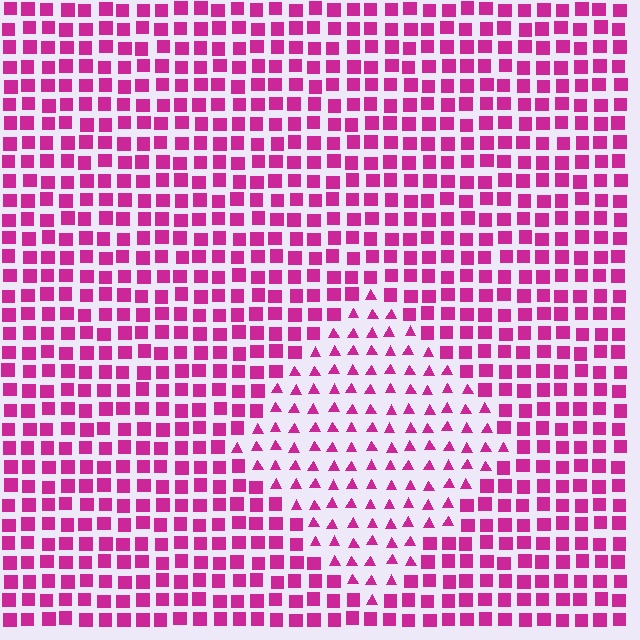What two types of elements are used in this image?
The image uses triangles inside the diamond region and squares outside it.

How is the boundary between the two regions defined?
The boundary is defined by a change in element shape: triangles inside vs. squares outside. All elements share the same color and spacing.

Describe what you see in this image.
The image is filled with small magenta elements arranged in a uniform grid. A diamond-shaped region contains triangles, while the surrounding area contains squares. The boundary is defined purely by the change in element shape.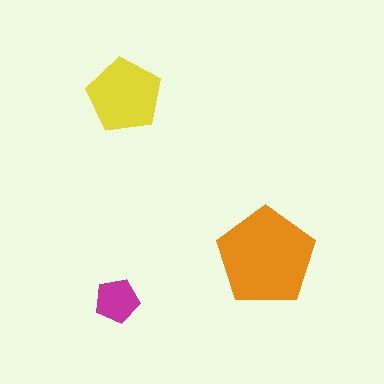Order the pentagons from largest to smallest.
the orange one, the yellow one, the magenta one.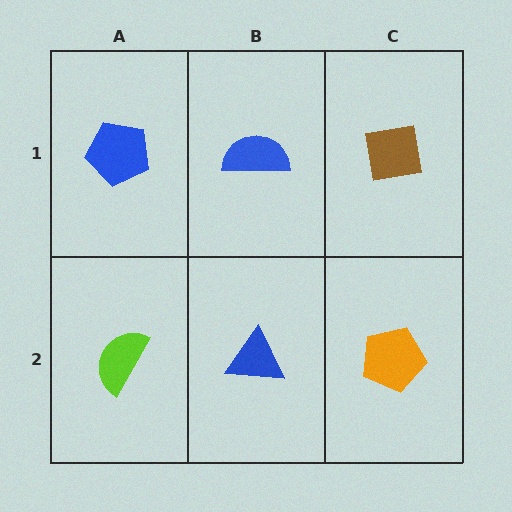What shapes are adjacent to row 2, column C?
A brown square (row 1, column C), a blue triangle (row 2, column B).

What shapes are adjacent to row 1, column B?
A blue triangle (row 2, column B), a blue pentagon (row 1, column A), a brown square (row 1, column C).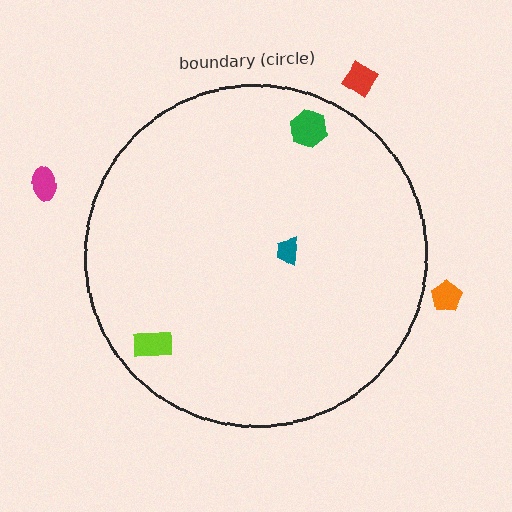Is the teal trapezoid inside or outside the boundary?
Inside.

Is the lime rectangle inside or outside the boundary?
Inside.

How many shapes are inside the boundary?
3 inside, 3 outside.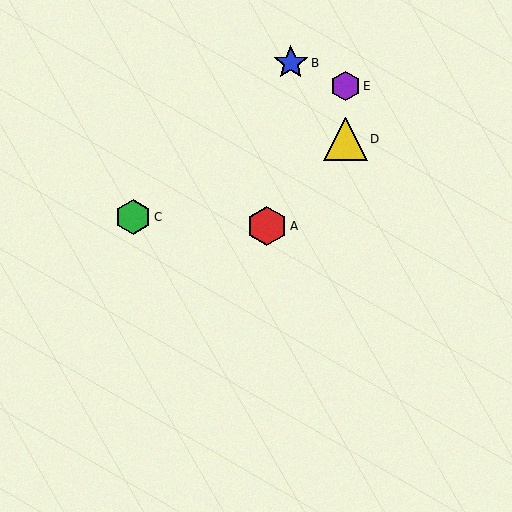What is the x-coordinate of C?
Object C is at x≈133.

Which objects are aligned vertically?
Objects D, E are aligned vertically.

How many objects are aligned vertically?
2 objects (D, E) are aligned vertically.